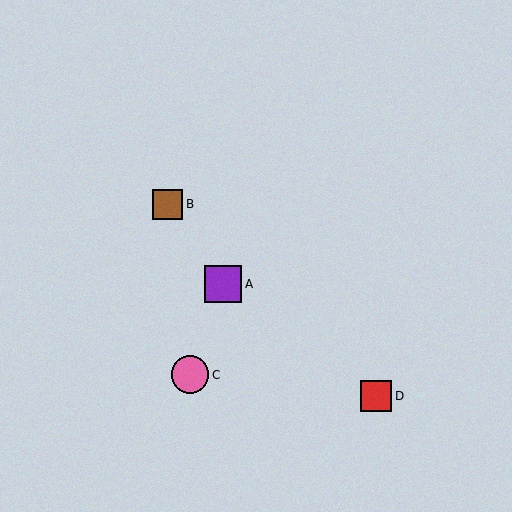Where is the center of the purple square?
The center of the purple square is at (223, 284).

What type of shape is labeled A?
Shape A is a purple square.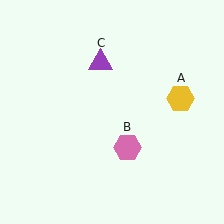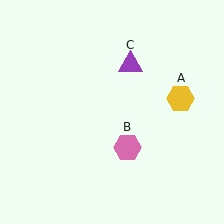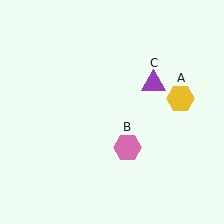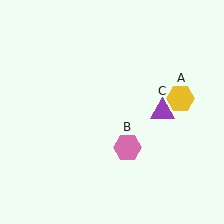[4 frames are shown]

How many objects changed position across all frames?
1 object changed position: purple triangle (object C).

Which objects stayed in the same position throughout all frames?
Yellow hexagon (object A) and pink hexagon (object B) remained stationary.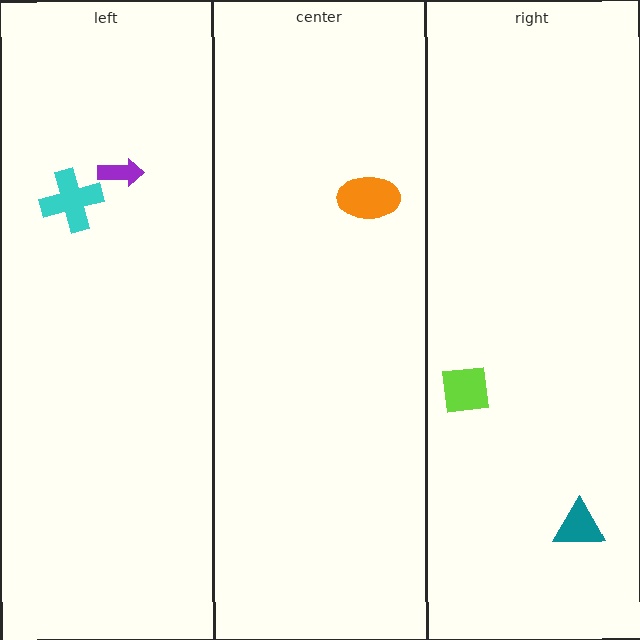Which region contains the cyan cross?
The left region.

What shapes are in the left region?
The cyan cross, the purple arrow.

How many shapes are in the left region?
2.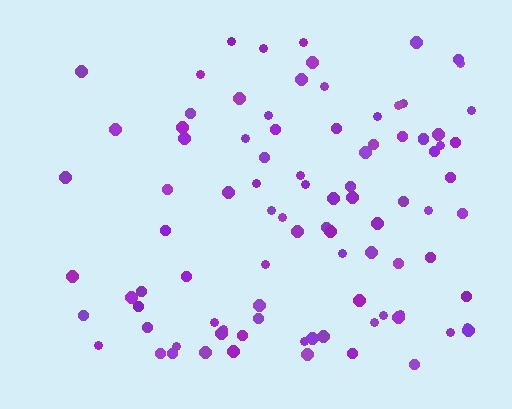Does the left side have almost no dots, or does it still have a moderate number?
Still a moderate number, just noticeably fewer than the right.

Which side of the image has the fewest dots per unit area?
The left.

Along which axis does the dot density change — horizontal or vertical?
Horizontal.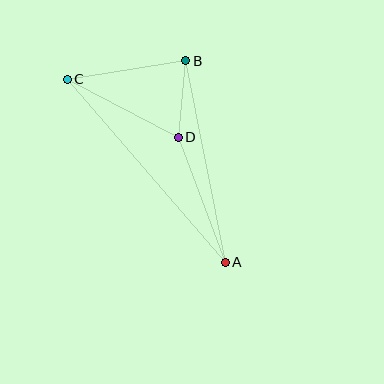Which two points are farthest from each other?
Points A and C are farthest from each other.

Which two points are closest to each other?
Points B and D are closest to each other.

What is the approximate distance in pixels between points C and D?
The distance between C and D is approximately 125 pixels.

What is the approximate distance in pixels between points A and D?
The distance between A and D is approximately 133 pixels.